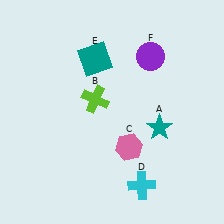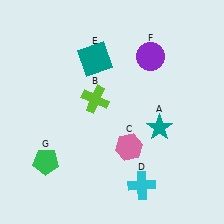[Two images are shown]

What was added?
A green pentagon (G) was added in Image 2.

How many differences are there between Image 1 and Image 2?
There is 1 difference between the two images.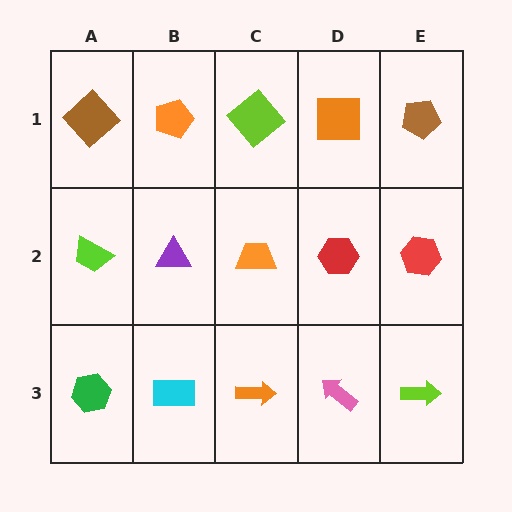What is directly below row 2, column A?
A green hexagon.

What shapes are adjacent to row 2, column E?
A brown pentagon (row 1, column E), a lime arrow (row 3, column E), a red hexagon (row 2, column D).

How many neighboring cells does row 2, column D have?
4.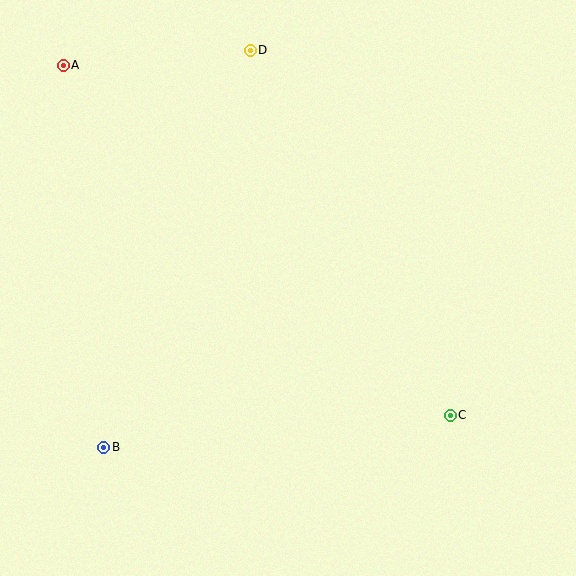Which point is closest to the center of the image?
Point C at (450, 415) is closest to the center.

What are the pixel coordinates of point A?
Point A is at (63, 65).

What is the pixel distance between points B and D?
The distance between B and D is 424 pixels.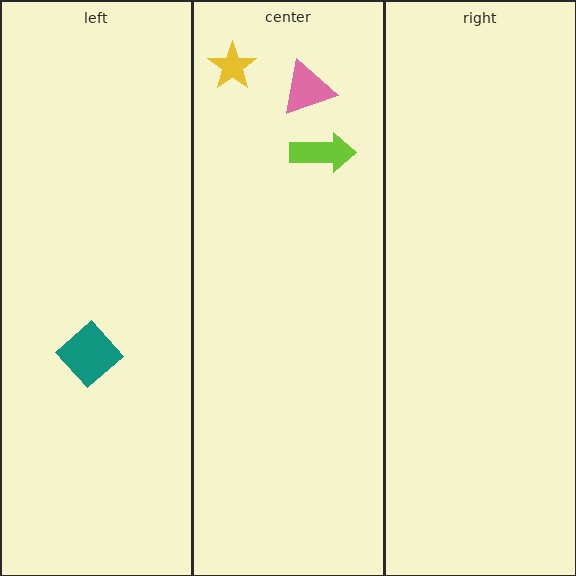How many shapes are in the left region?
1.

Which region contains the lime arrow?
The center region.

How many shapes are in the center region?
3.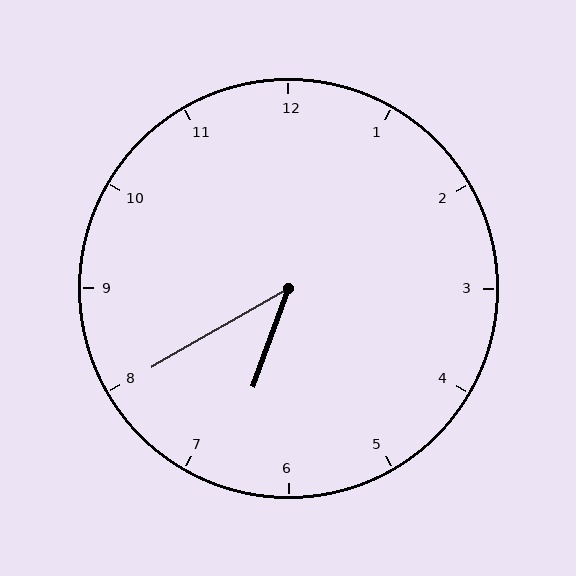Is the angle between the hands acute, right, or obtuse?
It is acute.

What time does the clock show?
6:40.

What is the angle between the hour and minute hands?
Approximately 40 degrees.